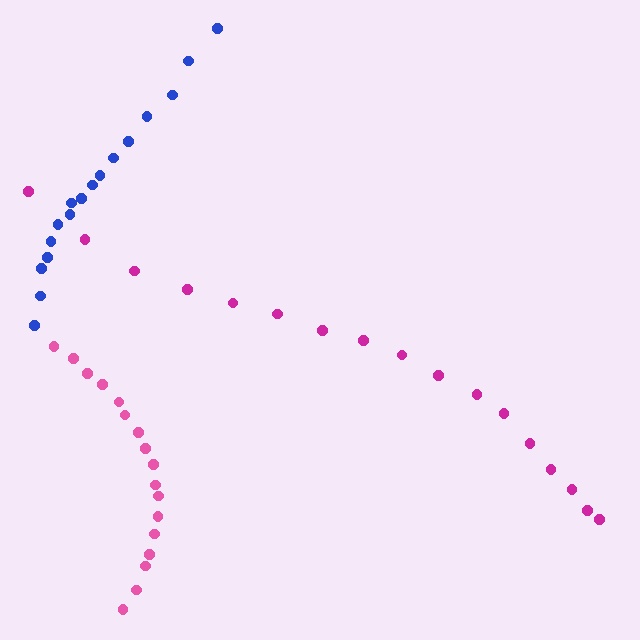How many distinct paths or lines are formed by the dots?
There are 3 distinct paths.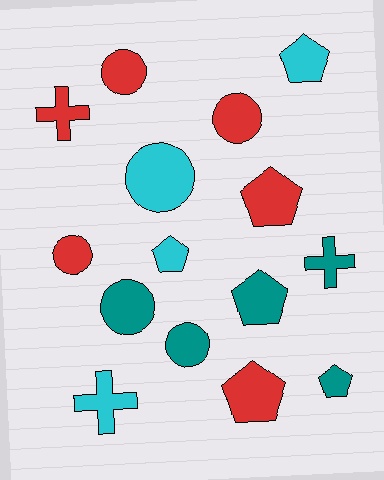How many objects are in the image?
There are 15 objects.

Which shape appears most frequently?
Pentagon, with 6 objects.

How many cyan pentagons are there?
There are 2 cyan pentagons.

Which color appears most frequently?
Red, with 6 objects.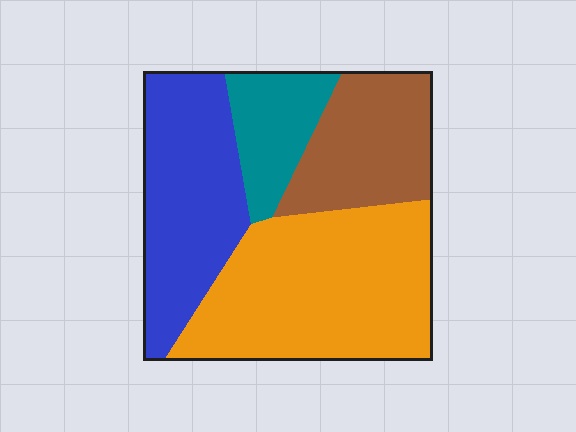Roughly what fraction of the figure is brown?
Brown takes up between a sixth and a third of the figure.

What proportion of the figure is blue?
Blue takes up about one quarter (1/4) of the figure.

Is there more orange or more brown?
Orange.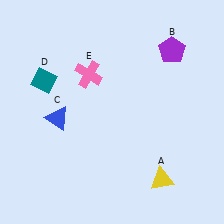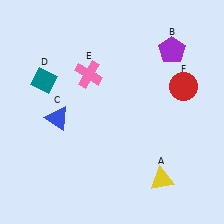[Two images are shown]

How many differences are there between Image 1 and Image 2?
There is 1 difference between the two images.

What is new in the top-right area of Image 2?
A red circle (F) was added in the top-right area of Image 2.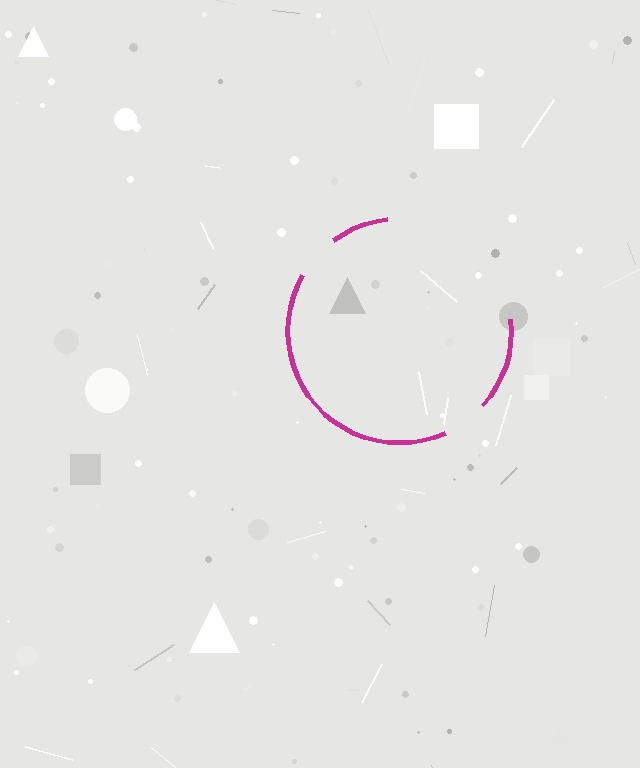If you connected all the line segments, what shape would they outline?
They would outline a circle.